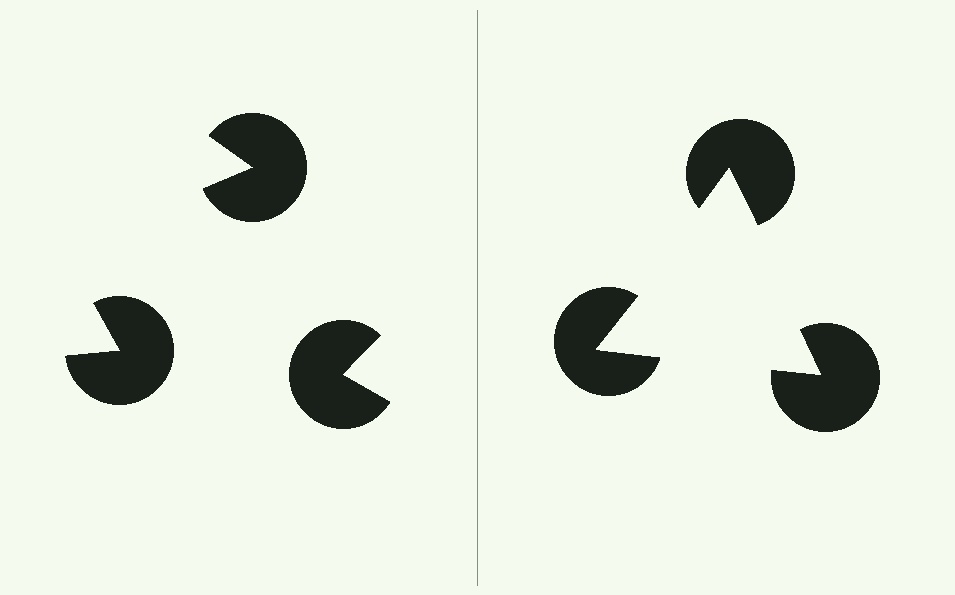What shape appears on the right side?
An illusory triangle.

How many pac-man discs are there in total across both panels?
6 — 3 on each side.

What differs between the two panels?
The pac-man discs are positioned identically on both sides; only the wedge orientations differ. On the right they align to a triangle; on the left they are misaligned.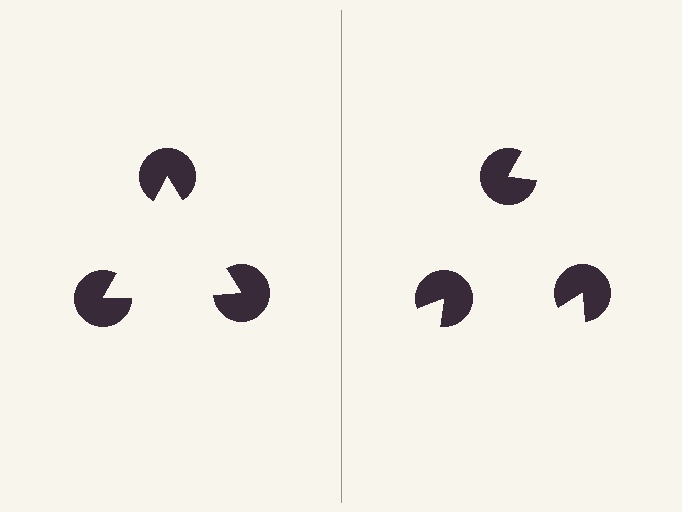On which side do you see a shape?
An illusory triangle appears on the left side. On the right side the wedge cuts are rotated, so no coherent shape forms.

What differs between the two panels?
The pac-man discs are positioned identically on both sides; only the wedge orientations differ. On the left they align to a triangle; on the right they are misaligned.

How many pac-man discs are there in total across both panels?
6 — 3 on each side.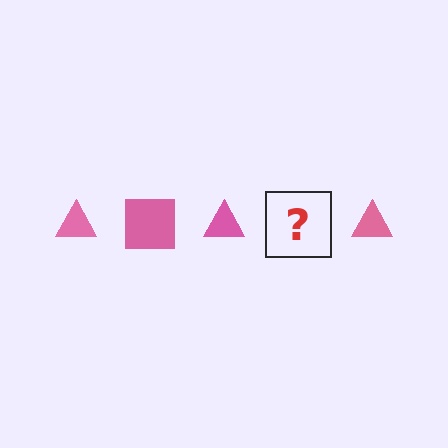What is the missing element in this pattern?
The missing element is a pink square.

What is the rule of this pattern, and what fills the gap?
The rule is that the pattern cycles through triangle, square shapes in pink. The gap should be filled with a pink square.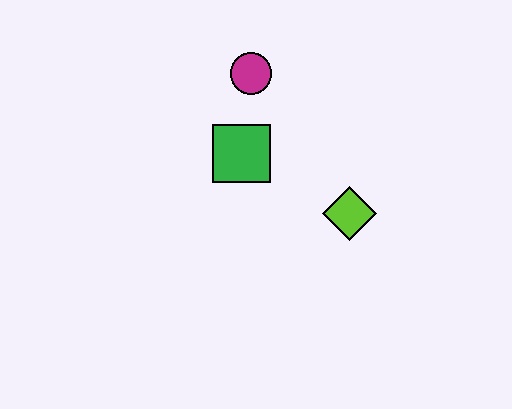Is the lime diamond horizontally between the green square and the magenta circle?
No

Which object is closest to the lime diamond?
The green square is closest to the lime diamond.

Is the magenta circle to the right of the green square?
Yes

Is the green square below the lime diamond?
No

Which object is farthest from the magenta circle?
The lime diamond is farthest from the magenta circle.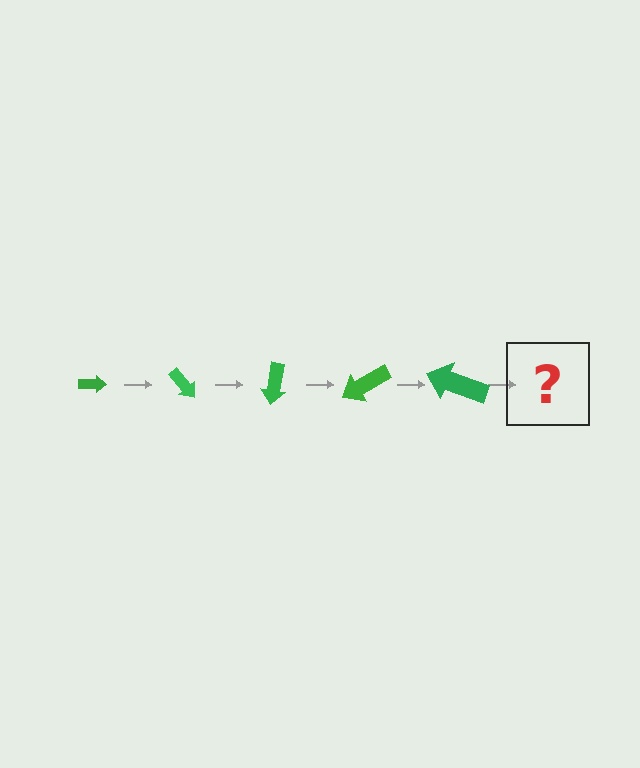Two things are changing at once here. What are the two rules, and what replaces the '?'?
The two rules are that the arrow grows larger each step and it rotates 50 degrees each step. The '?' should be an arrow, larger than the previous one and rotated 250 degrees from the start.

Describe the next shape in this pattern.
It should be an arrow, larger than the previous one and rotated 250 degrees from the start.